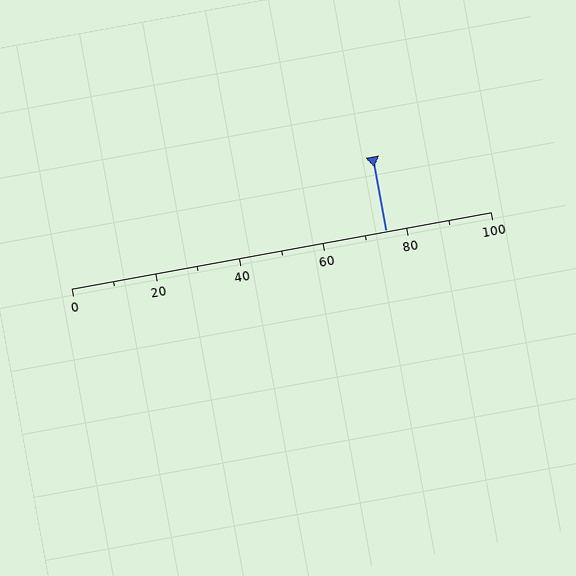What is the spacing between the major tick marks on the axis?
The major ticks are spaced 20 apart.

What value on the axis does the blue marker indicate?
The marker indicates approximately 75.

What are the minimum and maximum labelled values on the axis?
The axis runs from 0 to 100.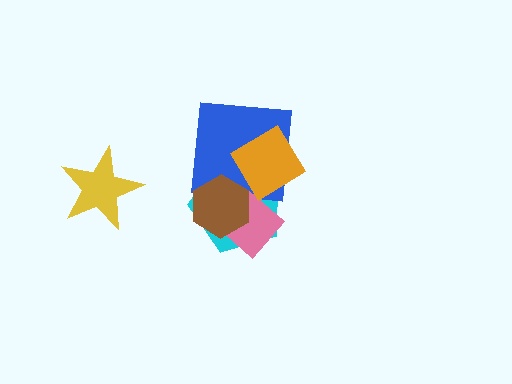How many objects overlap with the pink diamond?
2 objects overlap with the pink diamond.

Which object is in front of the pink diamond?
The brown hexagon is in front of the pink diamond.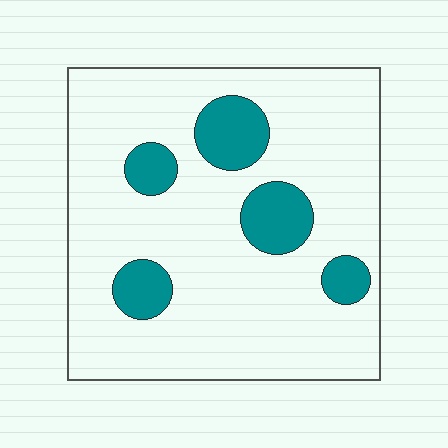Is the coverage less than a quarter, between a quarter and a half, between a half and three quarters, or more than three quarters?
Less than a quarter.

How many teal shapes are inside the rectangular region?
5.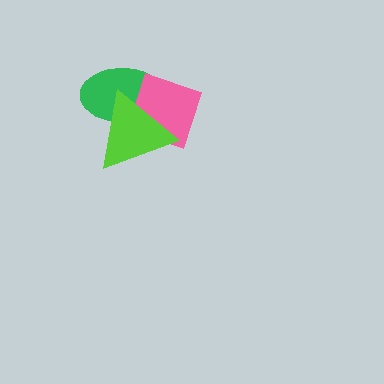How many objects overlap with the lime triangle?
2 objects overlap with the lime triangle.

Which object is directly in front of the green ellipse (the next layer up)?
The pink diamond is directly in front of the green ellipse.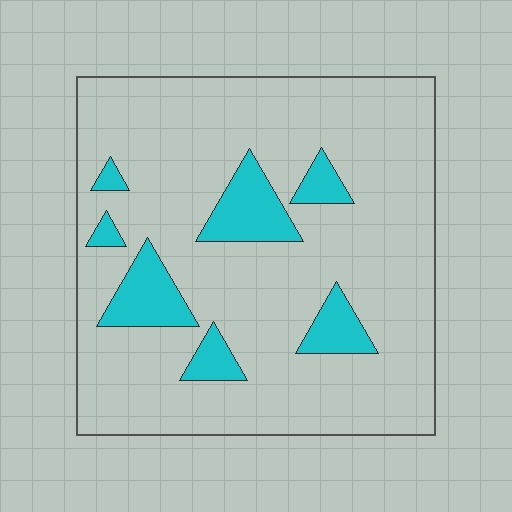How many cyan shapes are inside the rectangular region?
7.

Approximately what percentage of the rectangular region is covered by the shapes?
Approximately 15%.